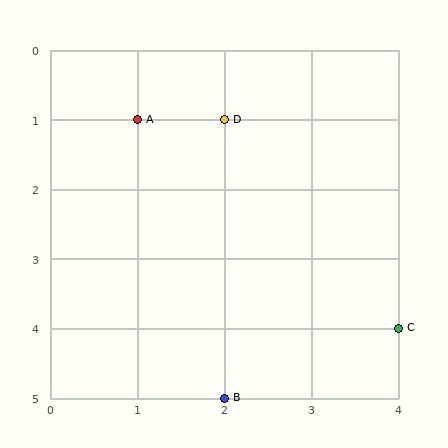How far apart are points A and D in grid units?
Points A and D are 1 column apart.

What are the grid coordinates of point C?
Point C is at grid coordinates (4, 4).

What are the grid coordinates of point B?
Point B is at grid coordinates (2, 5).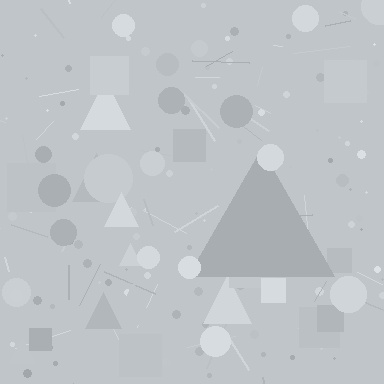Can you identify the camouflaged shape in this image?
The camouflaged shape is a triangle.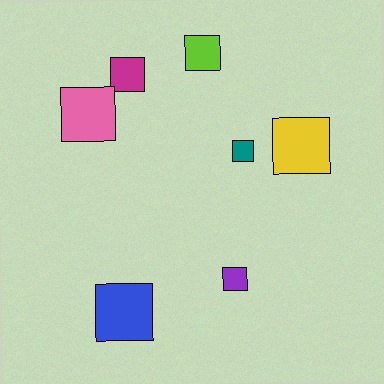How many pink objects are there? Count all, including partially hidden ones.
There is 1 pink object.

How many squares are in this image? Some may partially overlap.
There are 7 squares.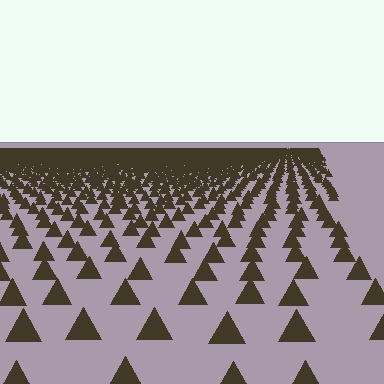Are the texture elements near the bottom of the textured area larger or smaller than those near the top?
Larger. Near the bottom, elements are closer to the viewer and appear at a bigger on-screen size.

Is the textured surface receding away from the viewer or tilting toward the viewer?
The surface is receding away from the viewer. Texture elements get smaller and denser toward the top.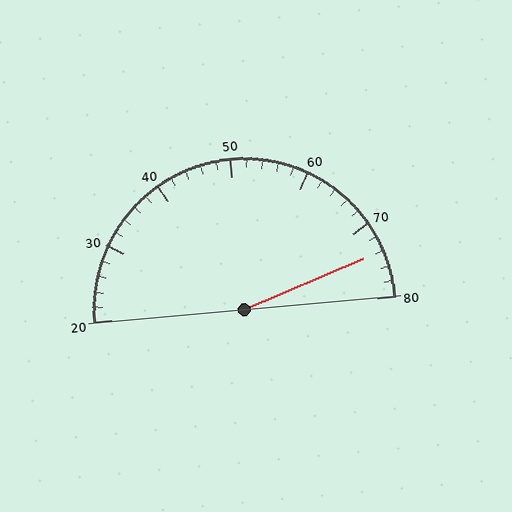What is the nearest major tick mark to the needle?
The nearest major tick mark is 70.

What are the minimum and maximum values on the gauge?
The gauge ranges from 20 to 80.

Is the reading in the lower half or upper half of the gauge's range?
The reading is in the upper half of the range (20 to 80).